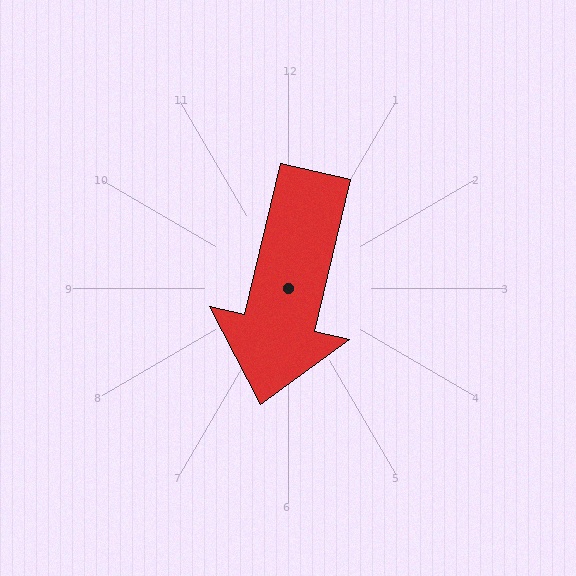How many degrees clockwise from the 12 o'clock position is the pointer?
Approximately 193 degrees.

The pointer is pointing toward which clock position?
Roughly 6 o'clock.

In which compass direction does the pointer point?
South.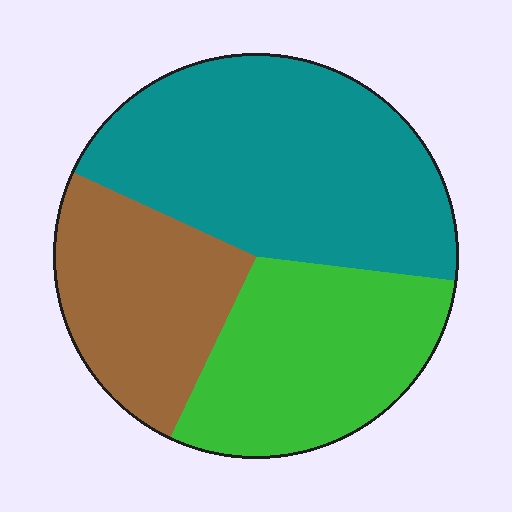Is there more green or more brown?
Green.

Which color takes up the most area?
Teal, at roughly 45%.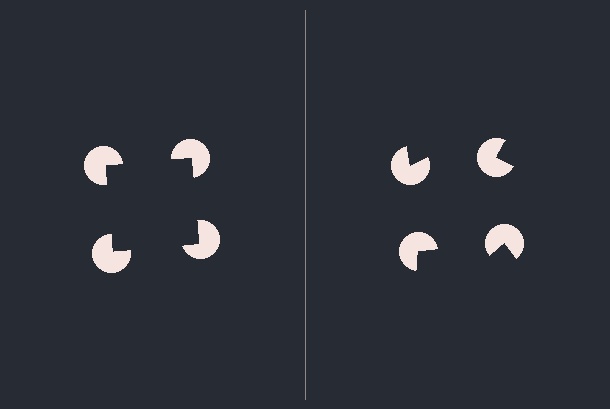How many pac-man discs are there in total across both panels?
8 — 4 on each side.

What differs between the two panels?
The pac-man discs are positioned identically on both sides; only the wedge orientations differ. On the left they align to a square; on the right they are misaligned.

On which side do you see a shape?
An illusory square appears on the left side. On the right side the wedge cuts are rotated, so no coherent shape forms.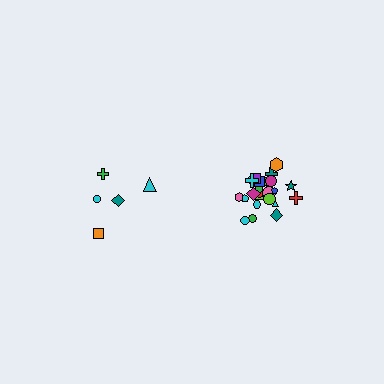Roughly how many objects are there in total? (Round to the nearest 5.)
Roughly 30 objects in total.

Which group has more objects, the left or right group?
The right group.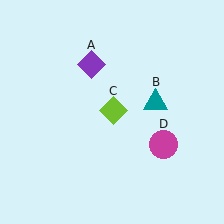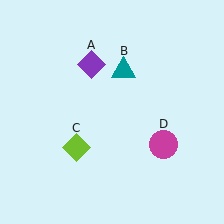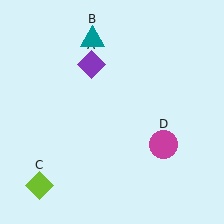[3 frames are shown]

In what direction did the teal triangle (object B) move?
The teal triangle (object B) moved up and to the left.